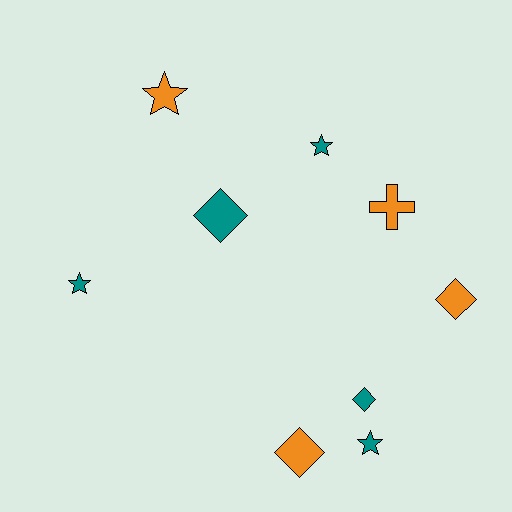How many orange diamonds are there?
There are 2 orange diamonds.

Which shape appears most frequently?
Star, with 4 objects.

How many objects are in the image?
There are 9 objects.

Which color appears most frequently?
Teal, with 5 objects.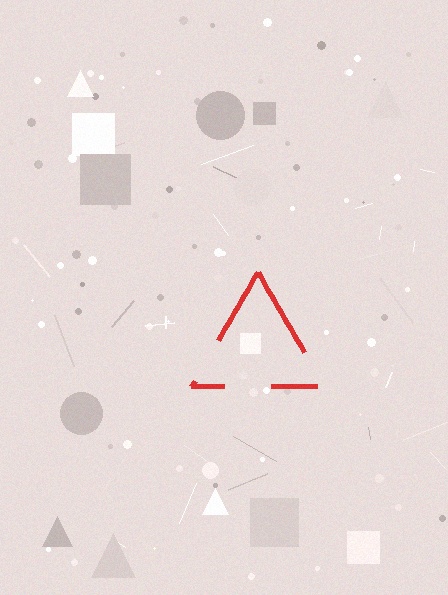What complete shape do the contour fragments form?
The contour fragments form a triangle.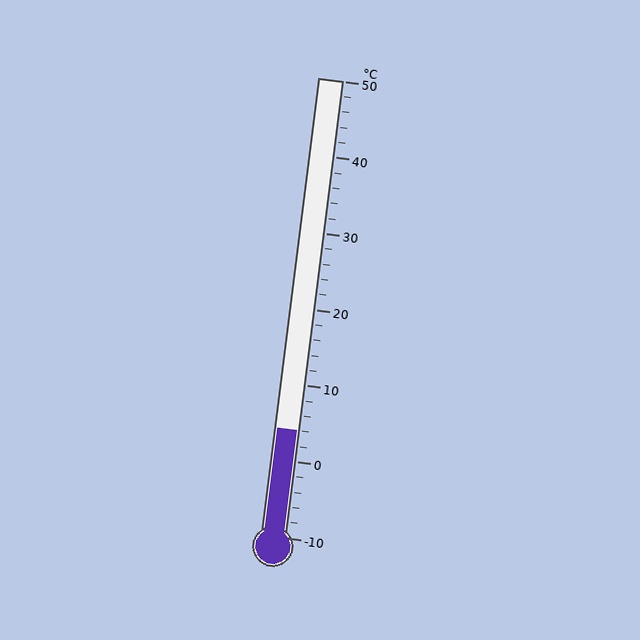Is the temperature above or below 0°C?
The temperature is above 0°C.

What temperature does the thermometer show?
The thermometer shows approximately 4°C.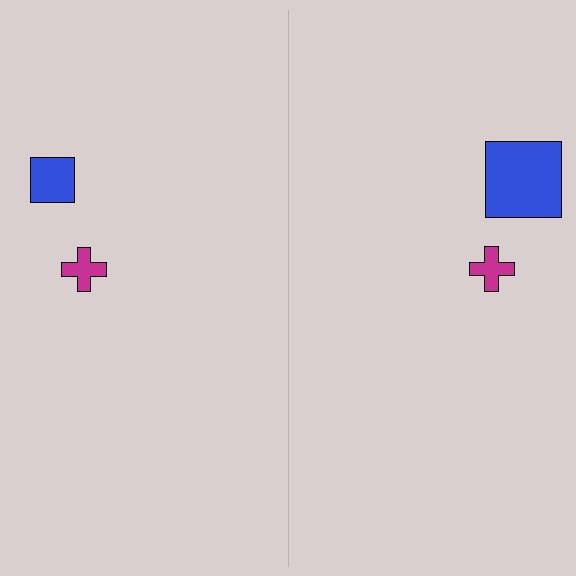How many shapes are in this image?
There are 4 shapes in this image.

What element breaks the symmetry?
The blue square on the right side has a different size than its mirror counterpart.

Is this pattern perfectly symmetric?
No, the pattern is not perfectly symmetric. The blue square on the right side has a different size than its mirror counterpart.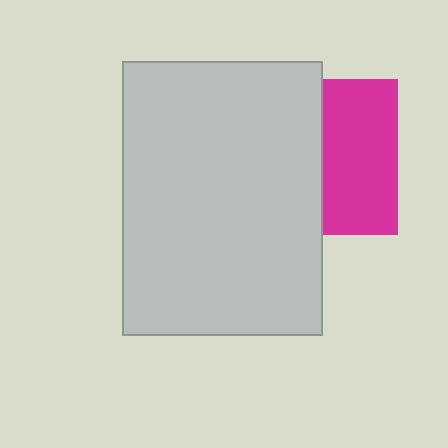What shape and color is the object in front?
The object in front is a light gray rectangle.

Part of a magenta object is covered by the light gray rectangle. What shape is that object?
It is a square.